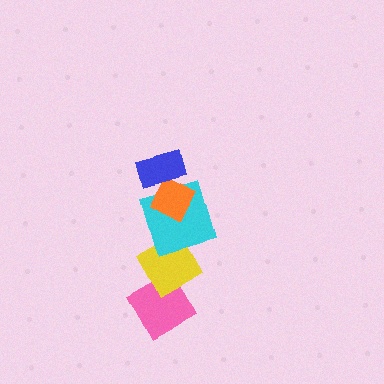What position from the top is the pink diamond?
The pink diamond is 5th from the top.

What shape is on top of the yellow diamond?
The cyan square is on top of the yellow diamond.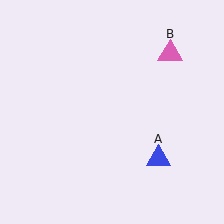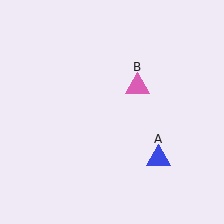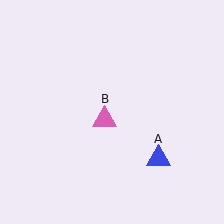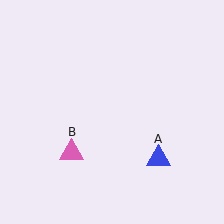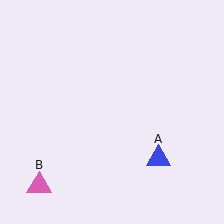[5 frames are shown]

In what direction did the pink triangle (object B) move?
The pink triangle (object B) moved down and to the left.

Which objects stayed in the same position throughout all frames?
Blue triangle (object A) remained stationary.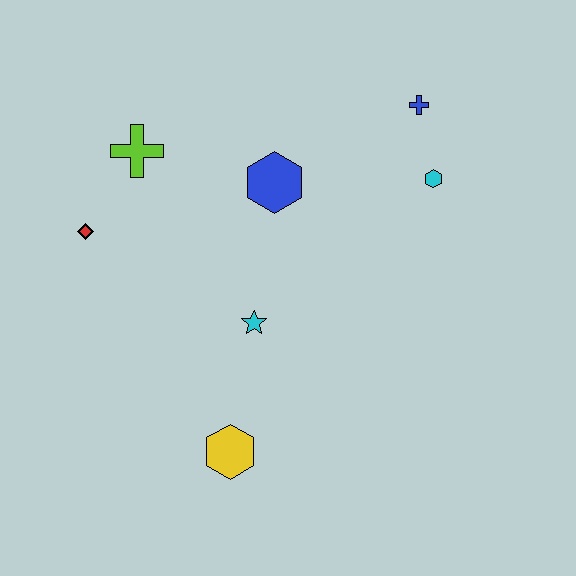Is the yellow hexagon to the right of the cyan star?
No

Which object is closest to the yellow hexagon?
The cyan star is closest to the yellow hexagon.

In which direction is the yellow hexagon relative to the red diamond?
The yellow hexagon is below the red diamond.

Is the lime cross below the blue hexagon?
No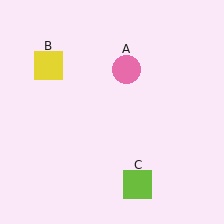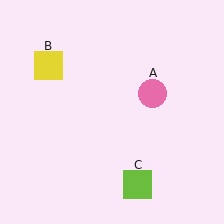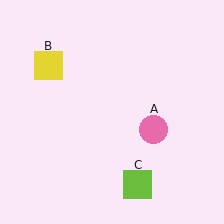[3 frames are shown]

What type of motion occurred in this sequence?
The pink circle (object A) rotated clockwise around the center of the scene.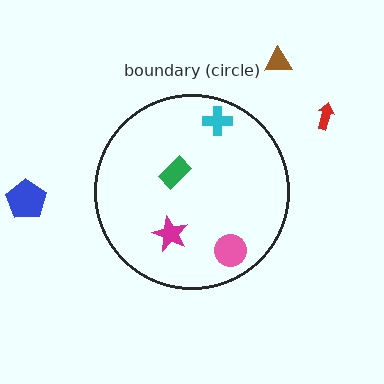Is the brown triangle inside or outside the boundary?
Outside.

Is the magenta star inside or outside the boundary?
Inside.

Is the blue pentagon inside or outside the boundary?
Outside.